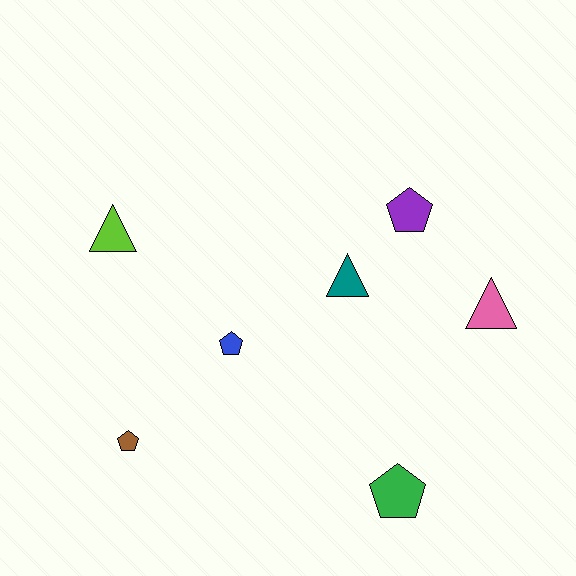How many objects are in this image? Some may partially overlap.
There are 7 objects.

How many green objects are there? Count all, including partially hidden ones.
There is 1 green object.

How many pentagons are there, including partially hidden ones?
There are 4 pentagons.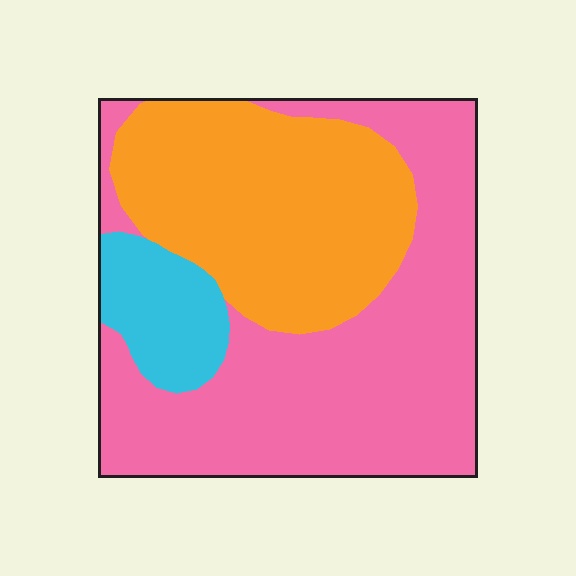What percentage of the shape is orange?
Orange takes up between a third and a half of the shape.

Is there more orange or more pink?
Pink.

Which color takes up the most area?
Pink, at roughly 55%.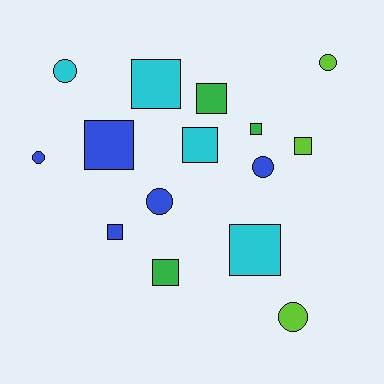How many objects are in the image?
There are 15 objects.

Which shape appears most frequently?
Square, with 9 objects.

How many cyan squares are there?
There are 3 cyan squares.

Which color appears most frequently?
Blue, with 5 objects.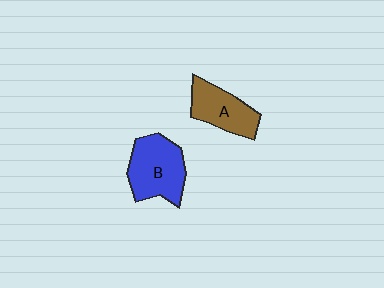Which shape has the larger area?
Shape B (blue).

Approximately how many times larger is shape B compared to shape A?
Approximately 1.3 times.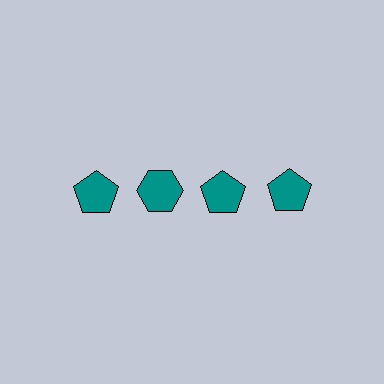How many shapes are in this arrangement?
There are 4 shapes arranged in a grid pattern.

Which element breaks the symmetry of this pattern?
The teal hexagon in the top row, second from left column breaks the symmetry. All other shapes are teal pentagons.